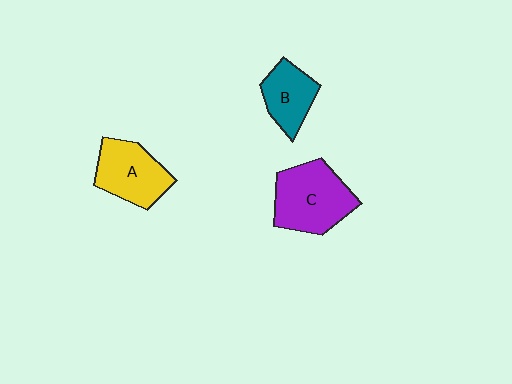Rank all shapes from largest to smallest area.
From largest to smallest: C (purple), A (yellow), B (teal).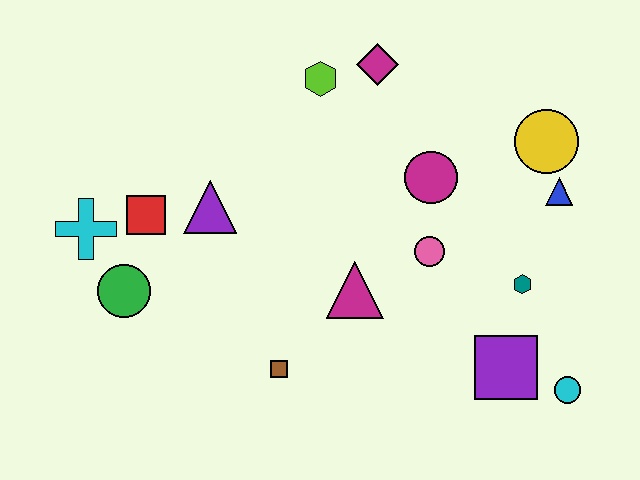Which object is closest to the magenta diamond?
The lime hexagon is closest to the magenta diamond.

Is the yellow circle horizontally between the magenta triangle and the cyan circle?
Yes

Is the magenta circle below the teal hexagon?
No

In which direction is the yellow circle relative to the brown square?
The yellow circle is to the right of the brown square.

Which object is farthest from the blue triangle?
The cyan cross is farthest from the blue triangle.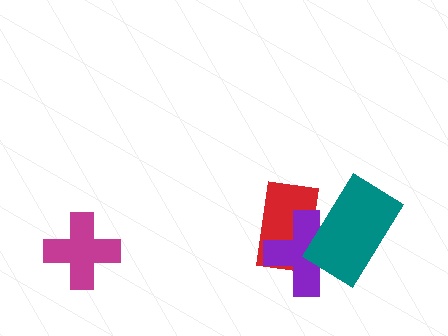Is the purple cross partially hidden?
Yes, it is partially covered by another shape.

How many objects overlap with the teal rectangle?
2 objects overlap with the teal rectangle.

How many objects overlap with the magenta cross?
0 objects overlap with the magenta cross.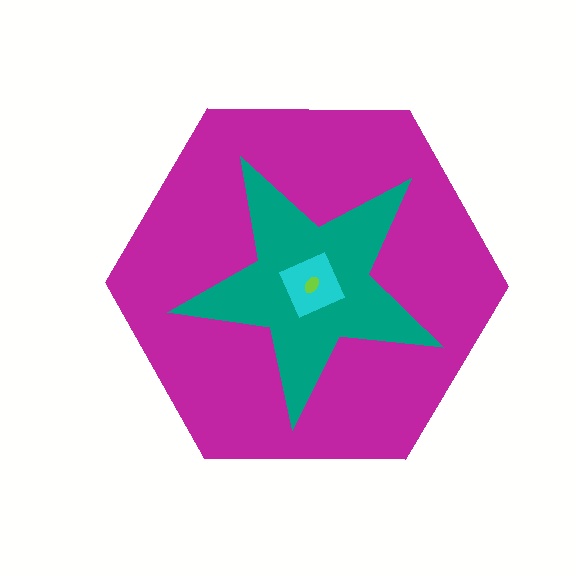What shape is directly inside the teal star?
The cyan diamond.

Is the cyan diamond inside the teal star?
Yes.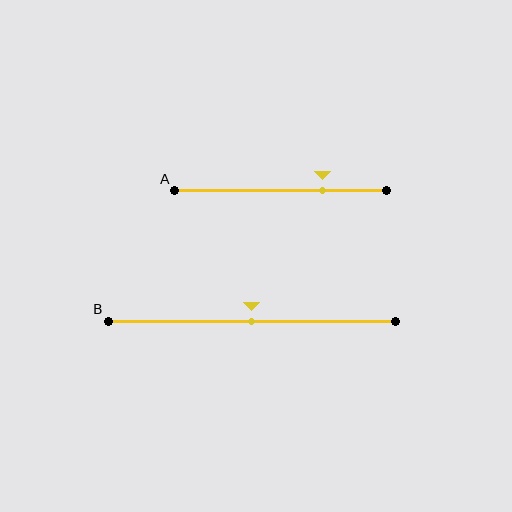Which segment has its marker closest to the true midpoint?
Segment B has its marker closest to the true midpoint.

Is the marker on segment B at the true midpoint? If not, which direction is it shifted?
Yes, the marker on segment B is at the true midpoint.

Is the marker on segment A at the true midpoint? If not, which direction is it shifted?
No, the marker on segment A is shifted to the right by about 19% of the segment length.